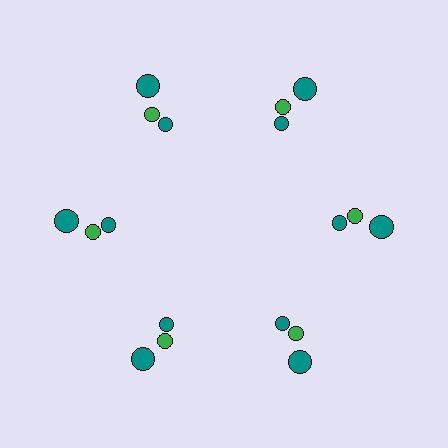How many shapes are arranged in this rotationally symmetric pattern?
There are 18 shapes, arranged in 6 groups of 3.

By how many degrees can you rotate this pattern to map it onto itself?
The pattern maps onto itself every 60 degrees of rotation.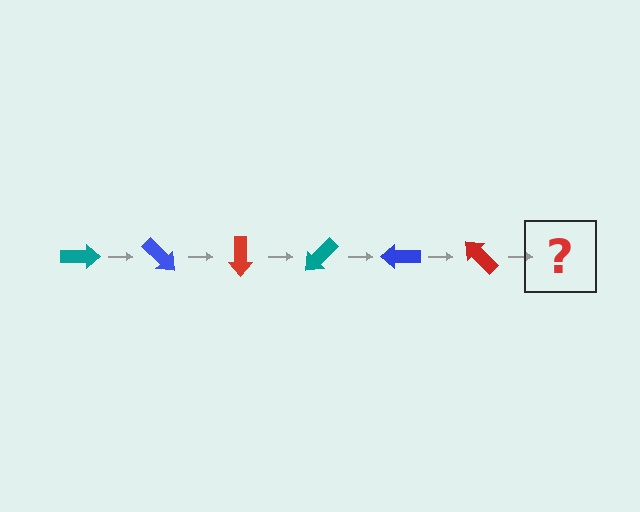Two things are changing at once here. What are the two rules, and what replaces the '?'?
The two rules are that it rotates 45 degrees each step and the color cycles through teal, blue, and red. The '?' should be a teal arrow, rotated 270 degrees from the start.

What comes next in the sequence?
The next element should be a teal arrow, rotated 270 degrees from the start.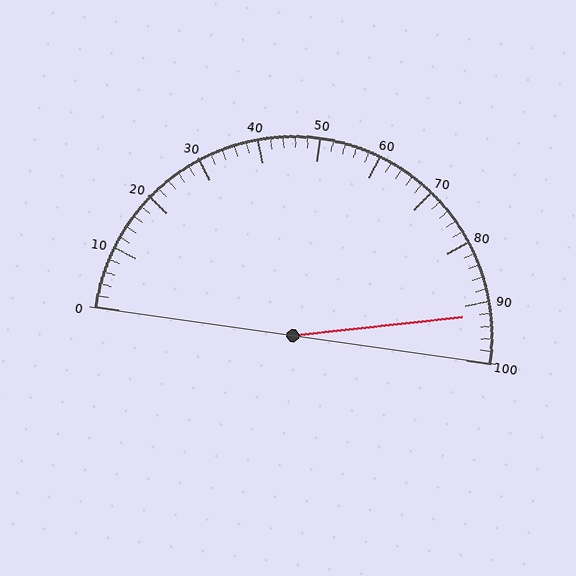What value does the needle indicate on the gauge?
The needle indicates approximately 92.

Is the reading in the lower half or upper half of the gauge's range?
The reading is in the upper half of the range (0 to 100).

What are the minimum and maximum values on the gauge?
The gauge ranges from 0 to 100.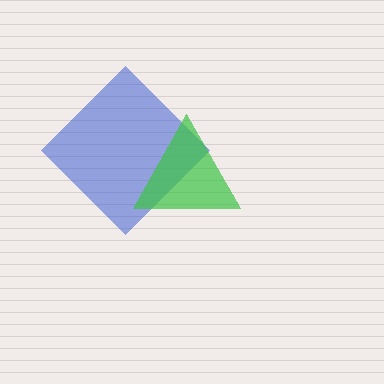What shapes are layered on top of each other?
The layered shapes are: a blue diamond, a green triangle.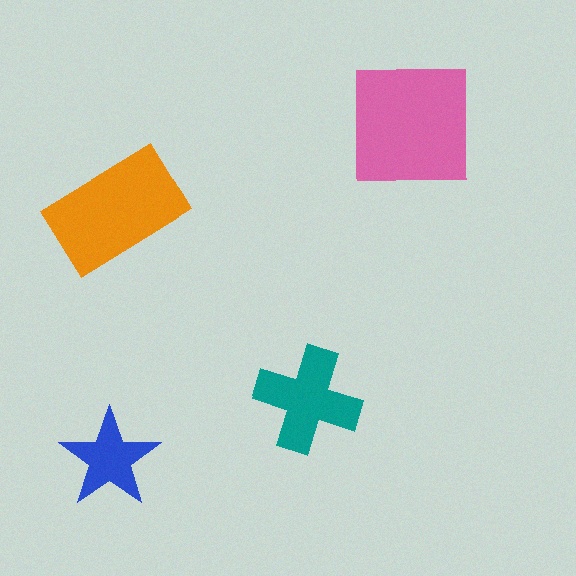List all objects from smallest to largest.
The blue star, the teal cross, the orange rectangle, the pink square.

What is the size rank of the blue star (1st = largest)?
4th.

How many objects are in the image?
There are 4 objects in the image.